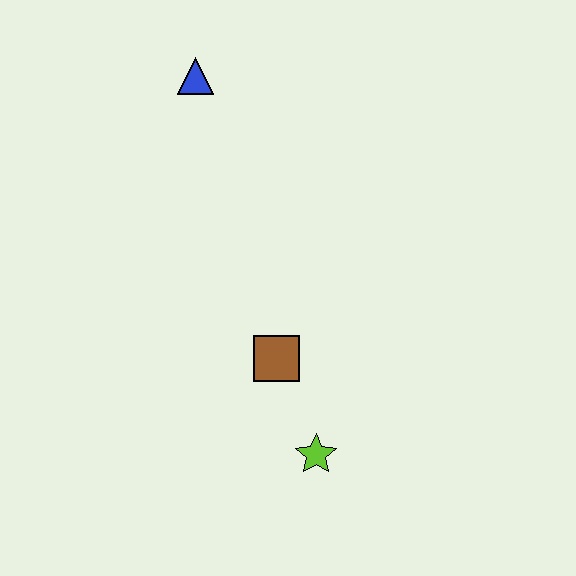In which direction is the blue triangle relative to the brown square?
The blue triangle is above the brown square.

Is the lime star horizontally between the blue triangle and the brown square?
No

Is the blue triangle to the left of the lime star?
Yes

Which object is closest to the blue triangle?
The brown square is closest to the blue triangle.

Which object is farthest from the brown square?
The blue triangle is farthest from the brown square.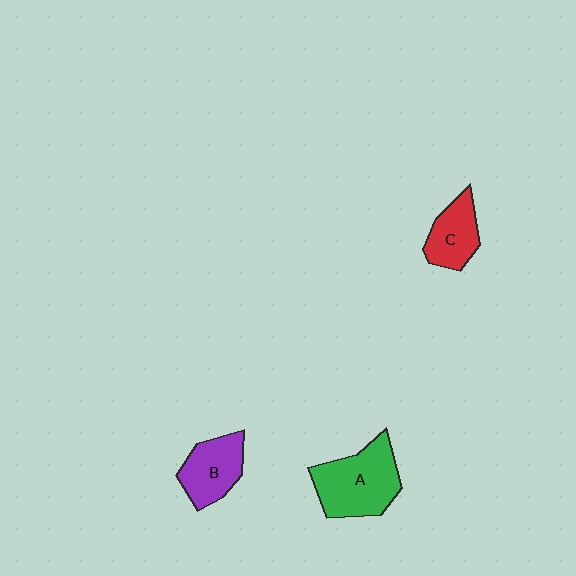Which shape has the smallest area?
Shape C (red).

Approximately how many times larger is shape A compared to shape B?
Approximately 1.5 times.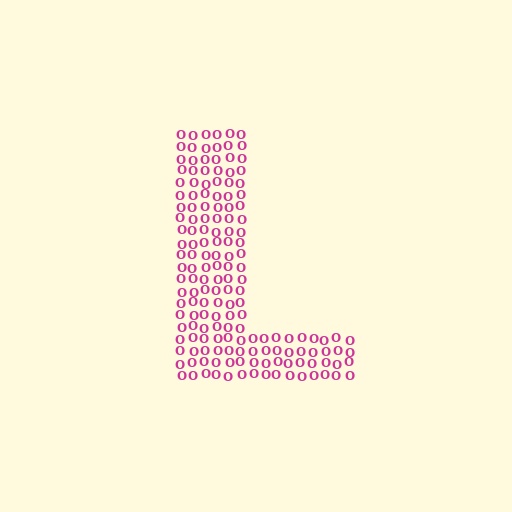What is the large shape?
The large shape is the letter L.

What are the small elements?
The small elements are letter O's.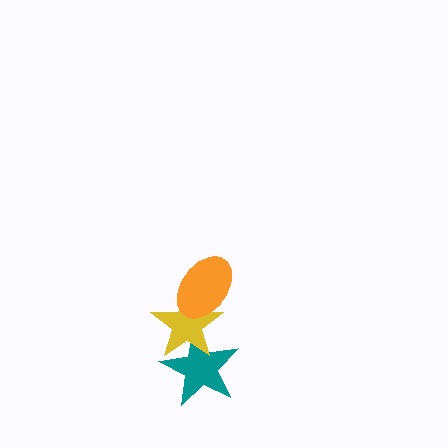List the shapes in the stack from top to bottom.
From top to bottom: the orange ellipse, the yellow star, the teal star.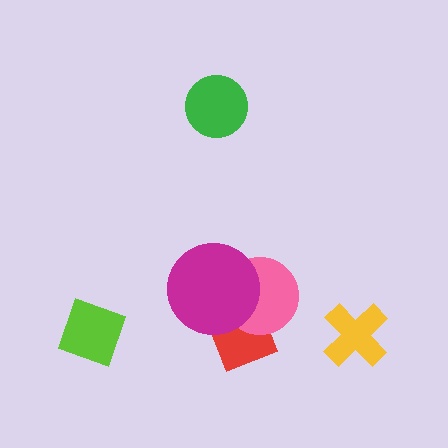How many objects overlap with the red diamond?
2 objects overlap with the red diamond.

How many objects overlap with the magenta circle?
2 objects overlap with the magenta circle.